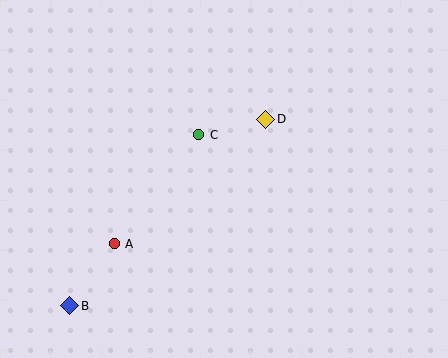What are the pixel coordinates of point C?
Point C is at (199, 135).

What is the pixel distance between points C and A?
The distance between C and A is 138 pixels.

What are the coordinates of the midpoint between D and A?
The midpoint between D and A is at (190, 182).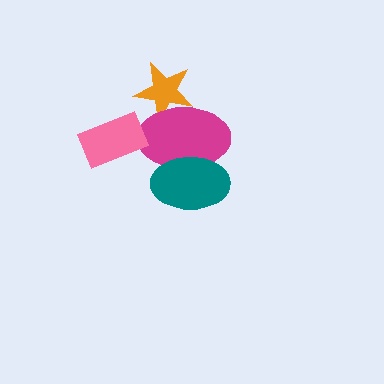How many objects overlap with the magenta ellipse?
2 objects overlap with the magenta ellipse.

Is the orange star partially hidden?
Yes, it is partially covered by another shape.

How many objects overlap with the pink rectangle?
0 objects overlap with the pink rectangle.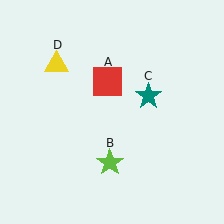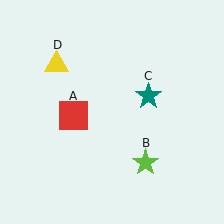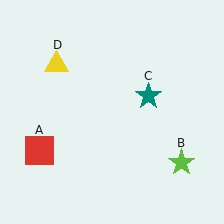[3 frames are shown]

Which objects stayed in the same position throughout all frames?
Teal star (object C) and yellow triangle (object D) remained stationary.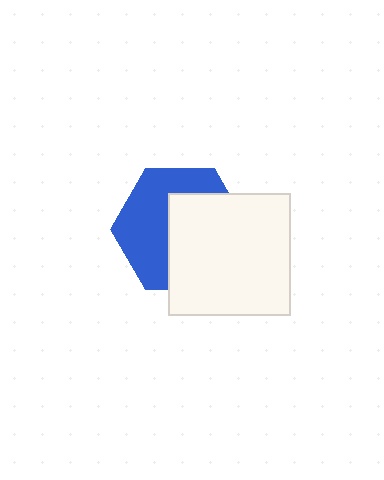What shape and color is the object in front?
The object in front is a white square.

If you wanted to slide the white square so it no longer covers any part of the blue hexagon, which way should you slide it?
Slide it toward the lower-right — that is the most direct way to separate the two shapes.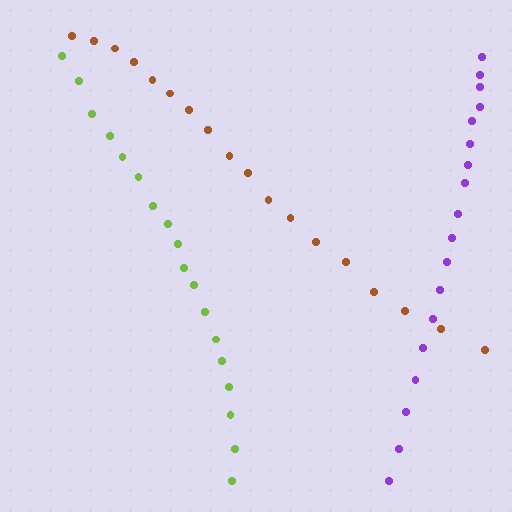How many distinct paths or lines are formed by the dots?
There are 3 distinct paths.